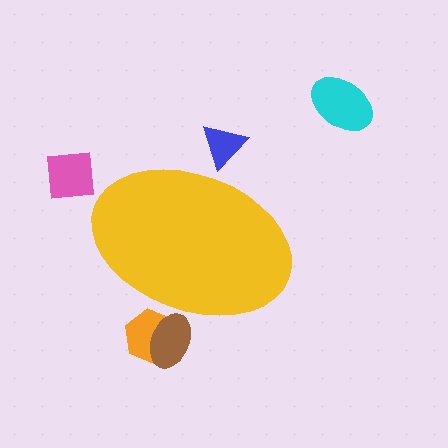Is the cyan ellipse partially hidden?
No, the cyan ellipse is fully visible.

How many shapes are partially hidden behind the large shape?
3 shapes are partially hidden.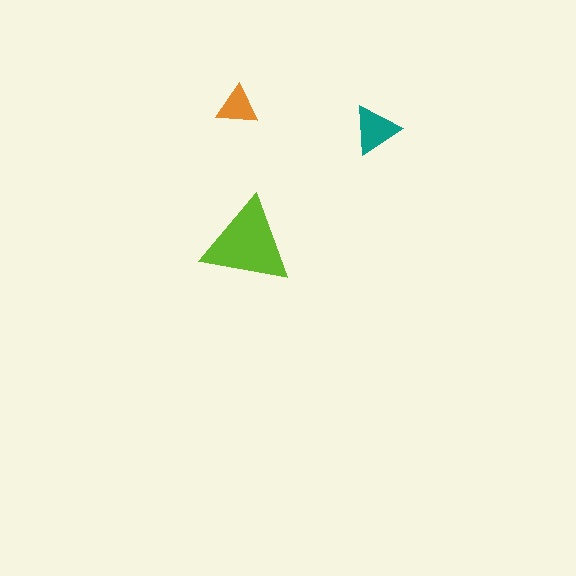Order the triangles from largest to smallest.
the lime one, the teal one, the orange one.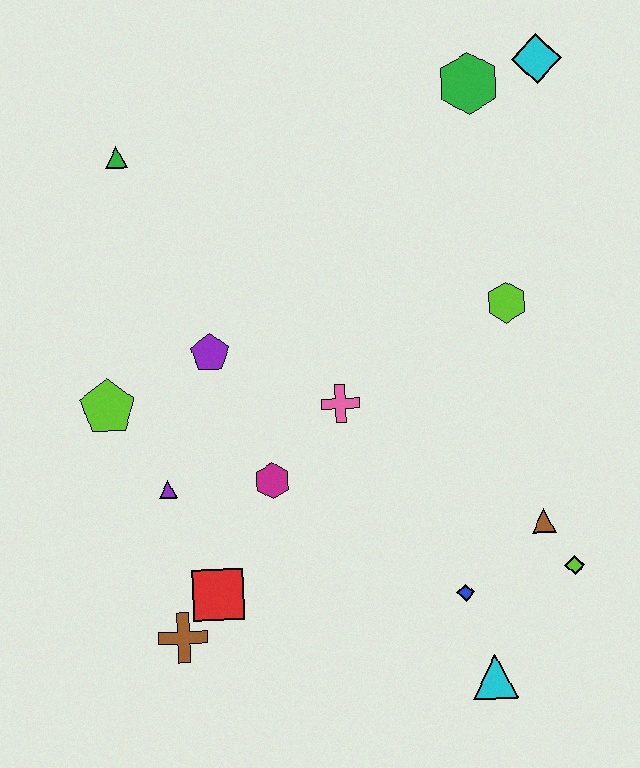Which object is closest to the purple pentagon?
The lime pentagon is closest to the purple pentagon.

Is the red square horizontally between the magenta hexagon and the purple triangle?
Yes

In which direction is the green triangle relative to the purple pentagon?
The green triangle is above the purple pentagon.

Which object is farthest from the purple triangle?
The cyan diamond is farthest from the purple triangle.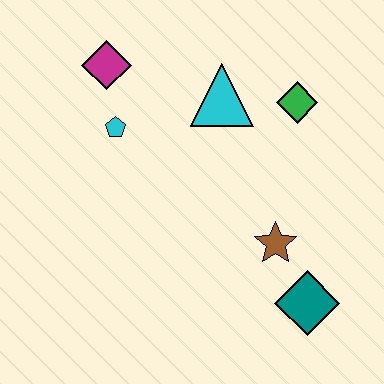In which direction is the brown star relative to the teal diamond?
The brown star is above the teal diamond.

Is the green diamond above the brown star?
Yes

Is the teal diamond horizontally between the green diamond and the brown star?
No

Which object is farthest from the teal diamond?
The magenta diamond is farthest from the teal diamond.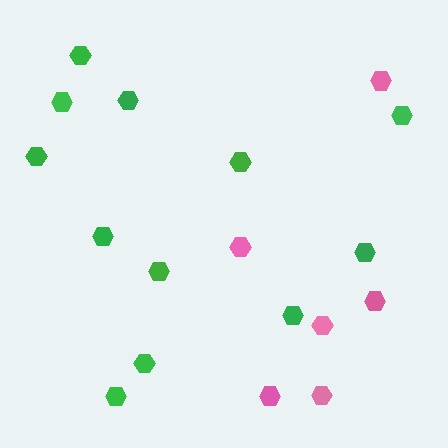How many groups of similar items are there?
There are 2 groups: one group of pink hexagons (6) and one group of green hexagons (12).